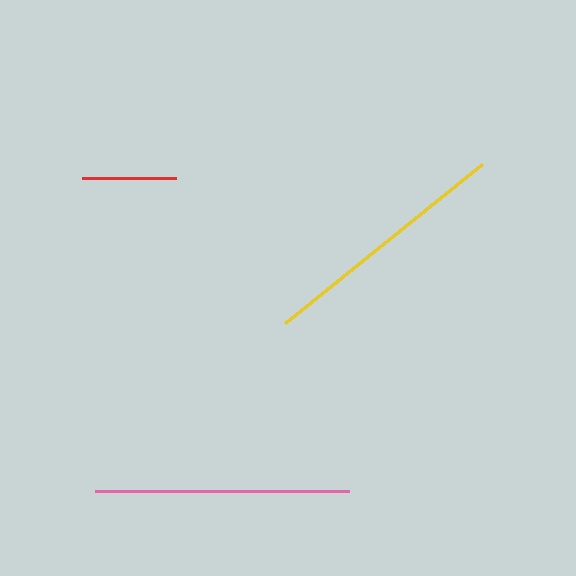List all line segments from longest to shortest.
From longest to shortest: pink, yellow, red.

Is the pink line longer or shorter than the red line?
The pink line is longer than the red line.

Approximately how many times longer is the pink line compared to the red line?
The pink line is approximately 2.7 times the length of the red line.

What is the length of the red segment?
The red segment is approximately 94 pixels long.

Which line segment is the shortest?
The red line is the shortest at approximately 94 pixels.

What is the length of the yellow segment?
The yellow segment is approximately 254 pixels long.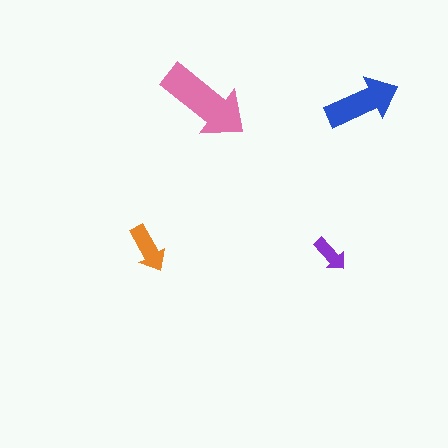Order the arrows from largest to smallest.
the pink one, the blue one, the orange one, the purple one.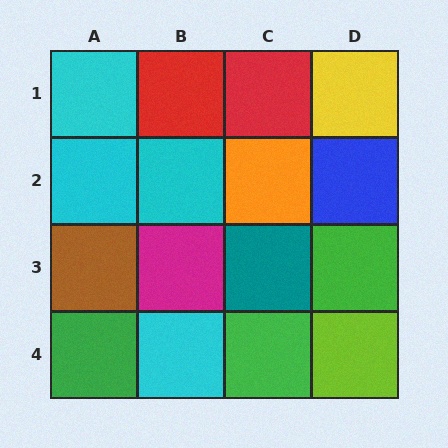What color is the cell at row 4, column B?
Cyan.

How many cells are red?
2 cells are red.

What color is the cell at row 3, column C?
Teal.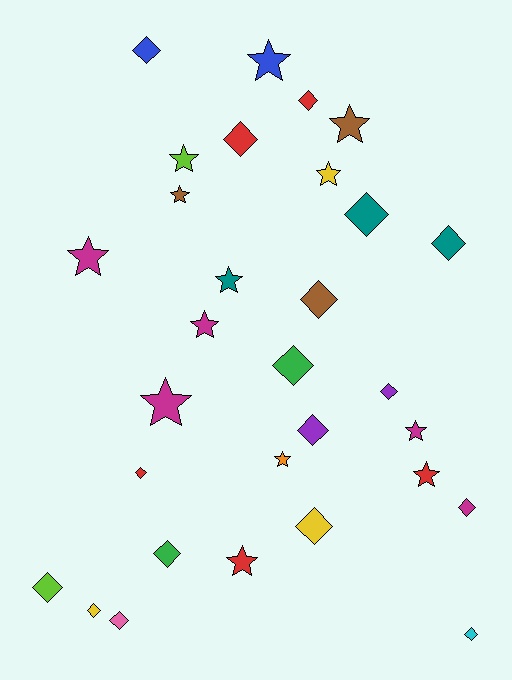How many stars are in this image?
There are 13 stars.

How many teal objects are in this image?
There are 3 teal objects.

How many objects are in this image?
There are 30 objects.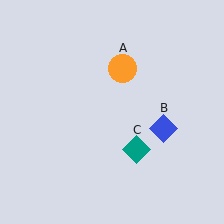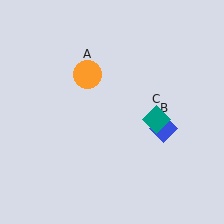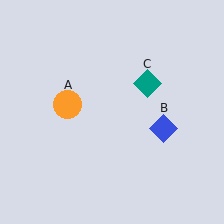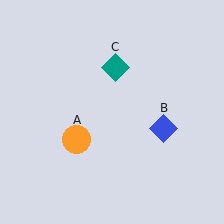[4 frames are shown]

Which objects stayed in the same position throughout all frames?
Blue diamond (object B) remained stationary.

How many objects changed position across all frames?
2 objects changed position: orange circle (object A), teal diamond (object C).